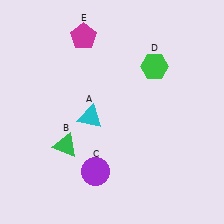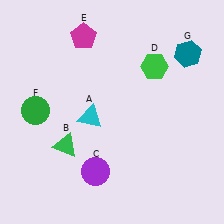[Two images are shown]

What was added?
A green circle (F), a teal hexagon (G) were added in Image 2.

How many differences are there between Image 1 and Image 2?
There are 2 differences between the two images.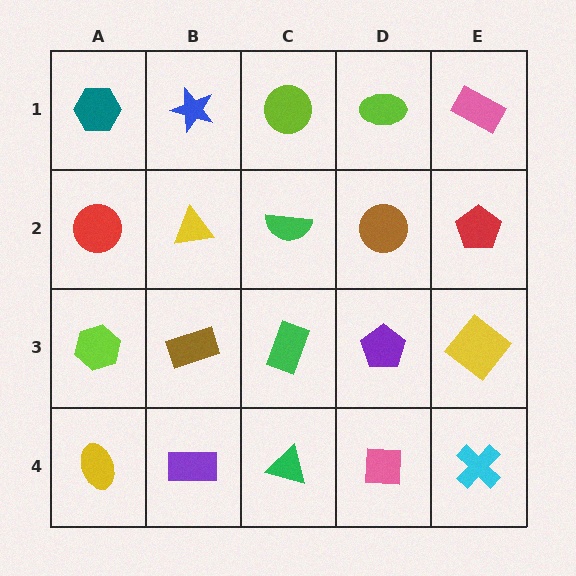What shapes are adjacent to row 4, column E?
A yellow diamond (row 3, column E), a pink square (row 4, column D).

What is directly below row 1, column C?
A green semicircle.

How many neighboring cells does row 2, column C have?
4.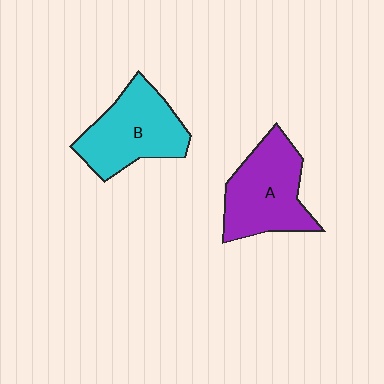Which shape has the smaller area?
Shape A (purple).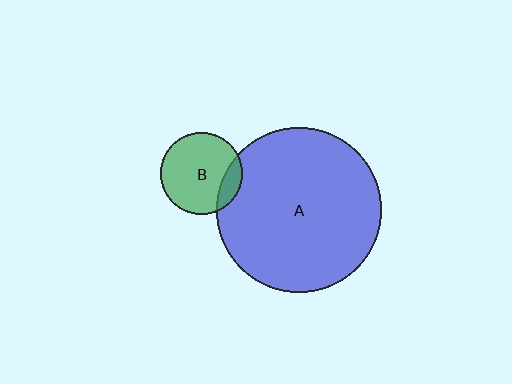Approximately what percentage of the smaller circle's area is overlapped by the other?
Approximately 15%.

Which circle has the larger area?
Circle A (blue).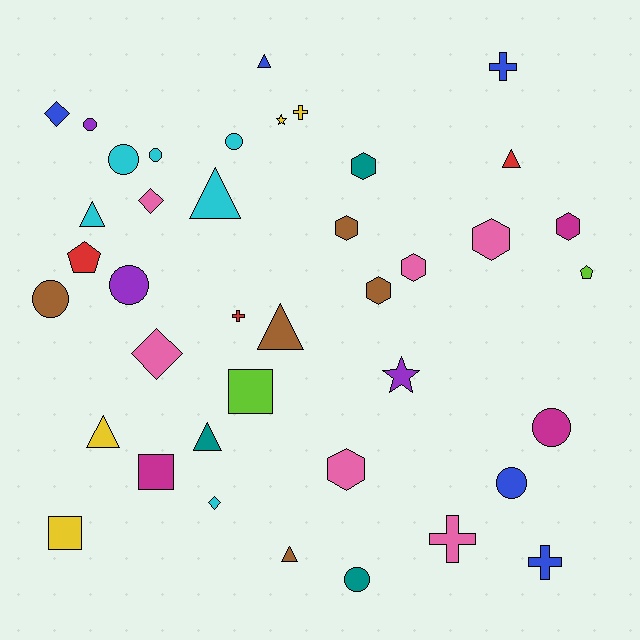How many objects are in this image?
There are 40 objects.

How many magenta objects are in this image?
There are 3 magenta objects.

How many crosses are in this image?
There are 5 crosses.